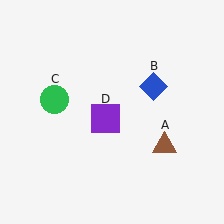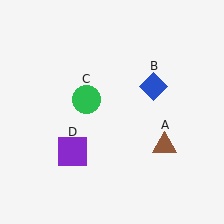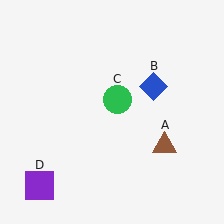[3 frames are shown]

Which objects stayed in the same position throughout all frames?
Brown triangle (object A) and blue diamond (object B) remained stationary.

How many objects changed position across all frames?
2 objects changed position: green circle (object C), purple square (object D).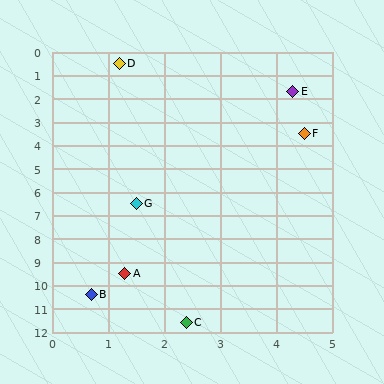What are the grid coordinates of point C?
Point C is at approximately (2.4, 11.6).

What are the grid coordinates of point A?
Point A is at approximately (1.3, 9.5).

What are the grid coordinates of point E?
Point E is at approximately (4.3, 1.7).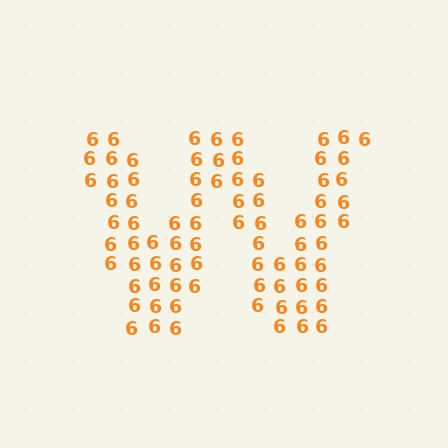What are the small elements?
The small elements are digit 6's.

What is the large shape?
The large shape is the letter W.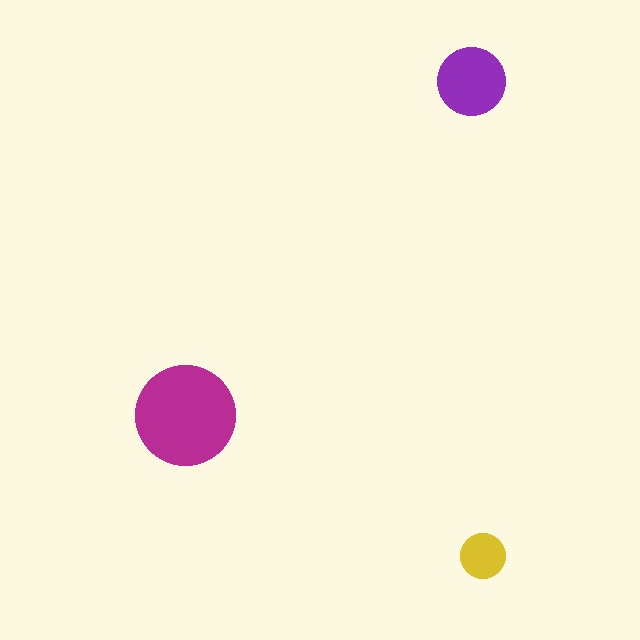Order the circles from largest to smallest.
the magenta one, the purple one, the yellow one.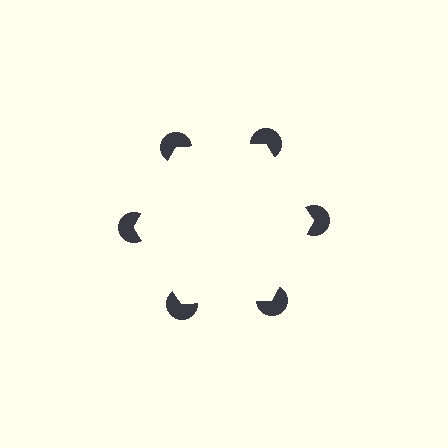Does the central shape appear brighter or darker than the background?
It typically appears slightly brighter than the background, even though no actual brightness change is drawn.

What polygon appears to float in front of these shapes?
An illusory hexagon — its edges are inferred from the aligned wedge cuts in the pac-man discs, not physically drawn.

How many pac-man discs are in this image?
There are 6 — one at each vertex of the illusory hexagon.